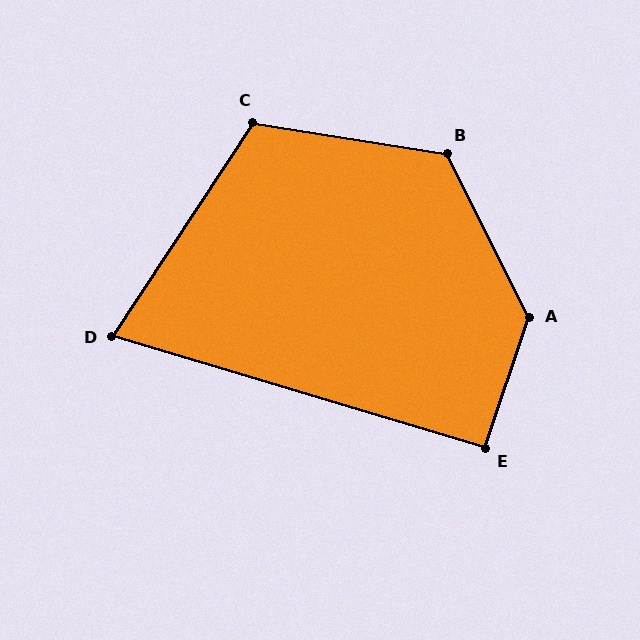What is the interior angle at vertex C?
Approximately 114 degrees (obtuse).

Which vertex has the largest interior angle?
A, at approximately 135 degrees.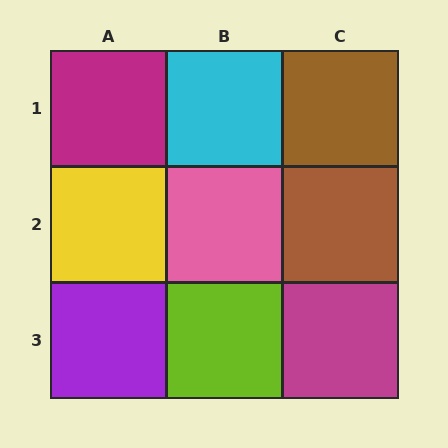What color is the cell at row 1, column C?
Brown.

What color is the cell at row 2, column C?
Brown.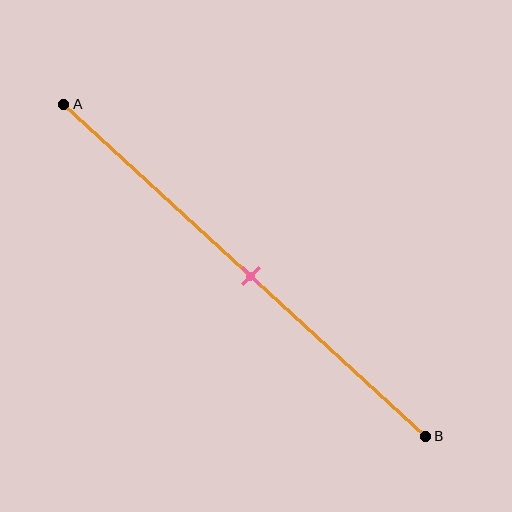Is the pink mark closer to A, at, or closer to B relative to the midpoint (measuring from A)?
The pink mark is approximately at the midpoint of segment AB.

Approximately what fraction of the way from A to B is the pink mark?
The pink mark is approximately 50% of the way from A to B.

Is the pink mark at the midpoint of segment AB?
Yes, the mark is approximately at the midpoint.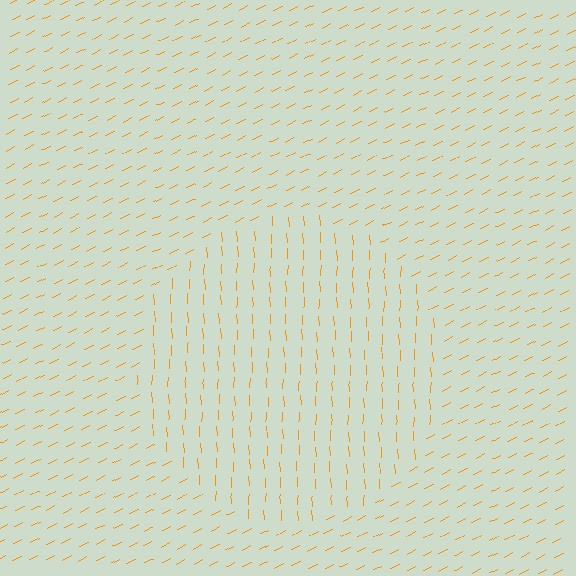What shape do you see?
I see a circle.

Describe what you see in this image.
The image is filled with small orange line segments. A circle region in the image has lines oriented differently from the surrounding lines, creating a visible texture boundary.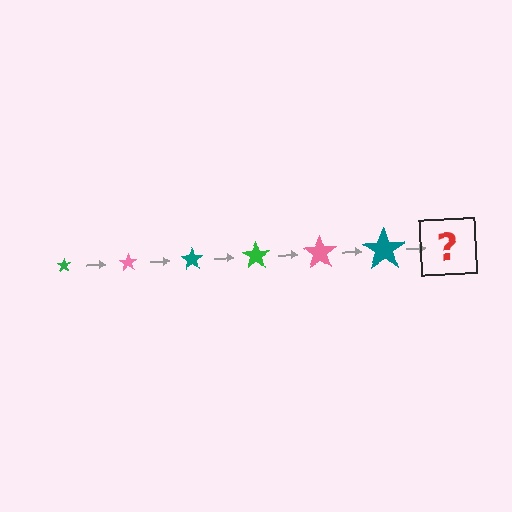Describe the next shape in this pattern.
It should be a green star, larger than the previous one.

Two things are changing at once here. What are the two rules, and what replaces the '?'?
The two rules are that the star grows larger each step and the color cycles through green, pink, and teal. The '?' should be a green star, larger than the previous one.